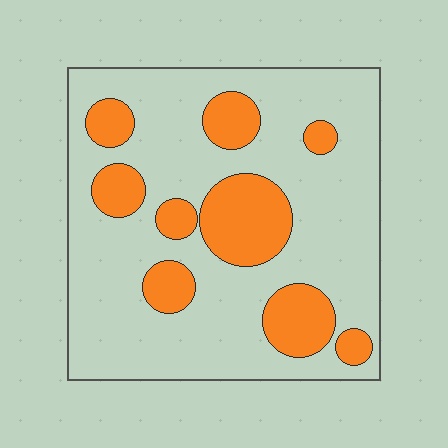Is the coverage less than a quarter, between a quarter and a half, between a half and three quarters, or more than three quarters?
Less than a quarter.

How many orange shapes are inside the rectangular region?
9.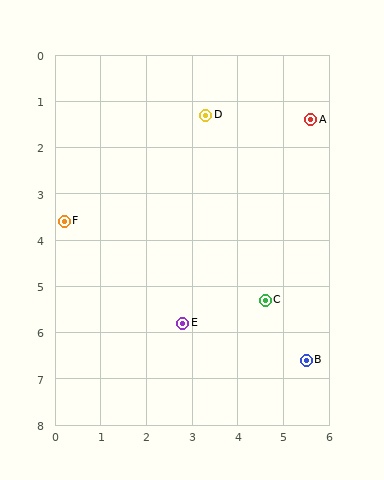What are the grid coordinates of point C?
Point C is at approximately (4.6, 5.3).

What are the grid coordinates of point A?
Point A is at approximately (5.6, 1.4).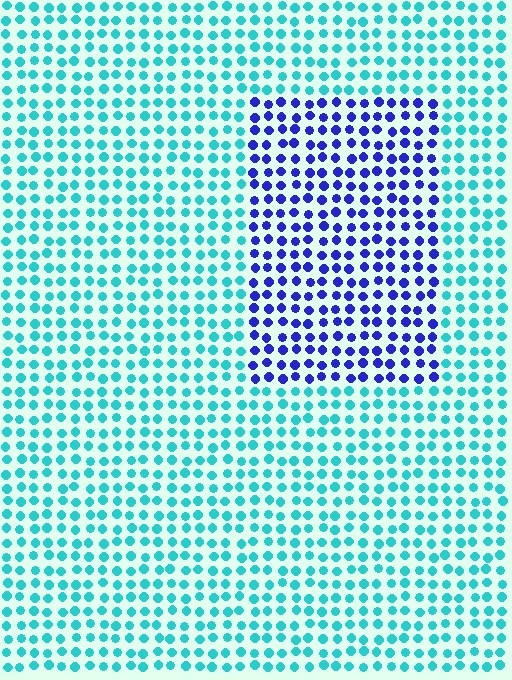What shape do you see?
I see a rectangle.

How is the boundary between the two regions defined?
The boundary is defined purely by a slight shift in hue (about 61 degrees). Spacing, size, and orientation are identical on both sides.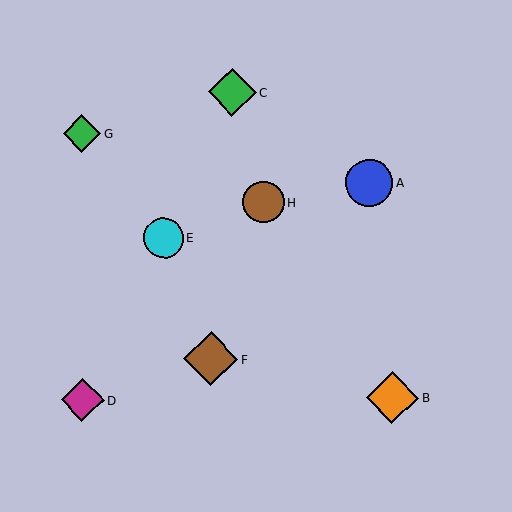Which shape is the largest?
The brown diamond (labeled F) is the largest.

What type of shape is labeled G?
Shape G is a green diamond.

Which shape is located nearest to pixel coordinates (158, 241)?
The cyan circle (labeled E) at (164, 238) is nearest to that location.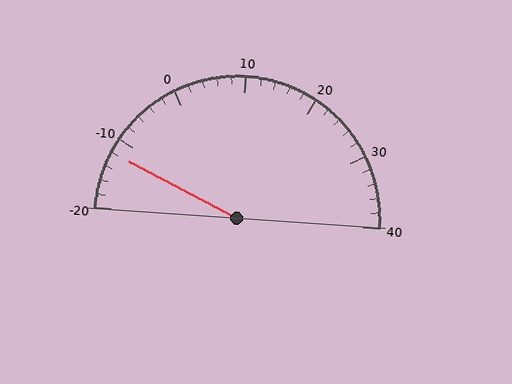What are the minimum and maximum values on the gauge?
The gauge ranges from -20 to 40.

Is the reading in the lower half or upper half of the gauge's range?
The reading is in the lower half of the range (-20 to 40).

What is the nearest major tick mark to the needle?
The nearest major tick mark is -10.